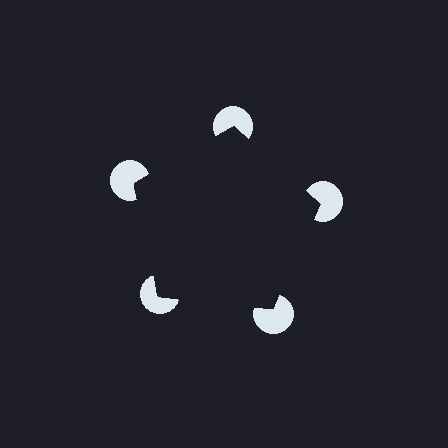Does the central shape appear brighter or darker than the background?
It typically appears slightly darker than the background, even though no actual brightness change is drawn.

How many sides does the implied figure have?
5 sides.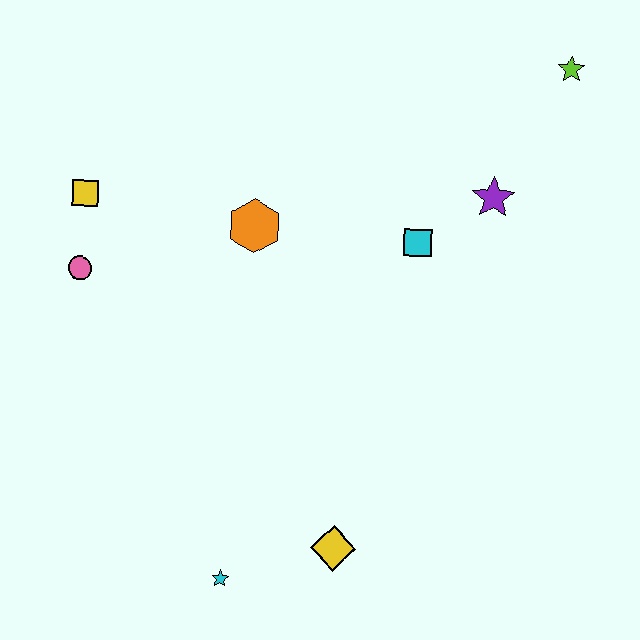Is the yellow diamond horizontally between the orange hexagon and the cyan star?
No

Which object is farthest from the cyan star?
The lime star is farthest from the cyan star.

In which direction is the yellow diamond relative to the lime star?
The yellow diamond is below the lime star.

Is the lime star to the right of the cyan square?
Yes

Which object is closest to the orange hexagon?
The cyan square is closest to the orange hexagon.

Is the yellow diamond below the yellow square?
Yes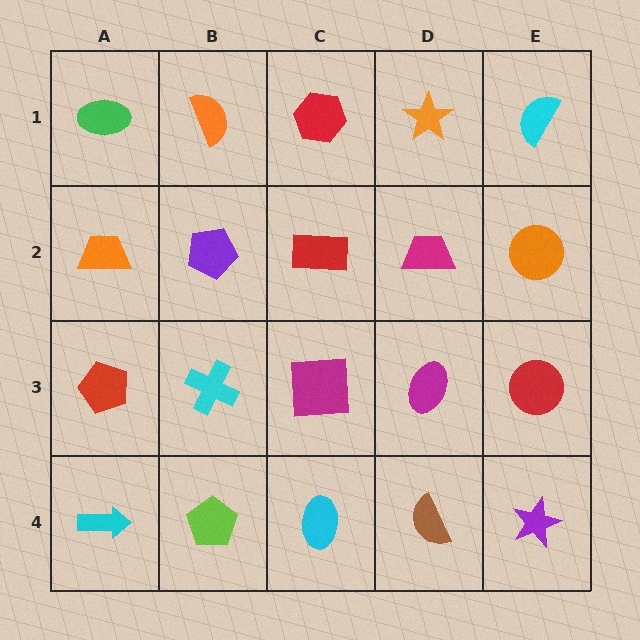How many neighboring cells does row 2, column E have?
3.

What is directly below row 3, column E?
A purple star.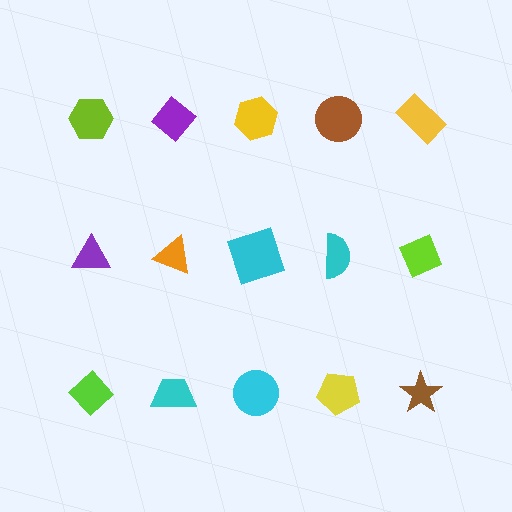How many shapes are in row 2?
5 shapes.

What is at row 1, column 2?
A purple diamond.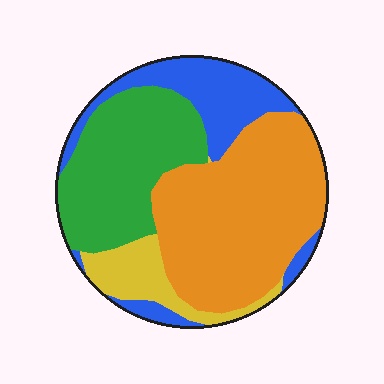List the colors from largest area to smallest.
From largest to smallest: orange, green, blue, yellow.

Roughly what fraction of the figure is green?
Green covers 28% of the figure.